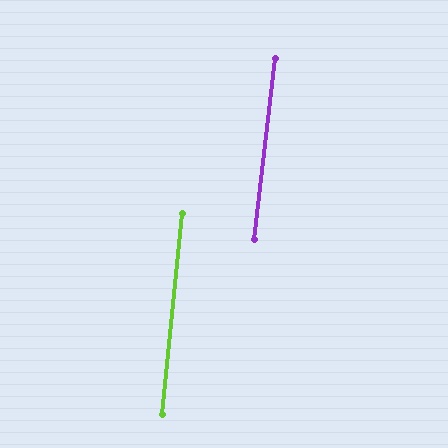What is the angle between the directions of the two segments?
Approximately 1 degree.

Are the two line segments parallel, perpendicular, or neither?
Parallel — their directions differ by only 0.8°.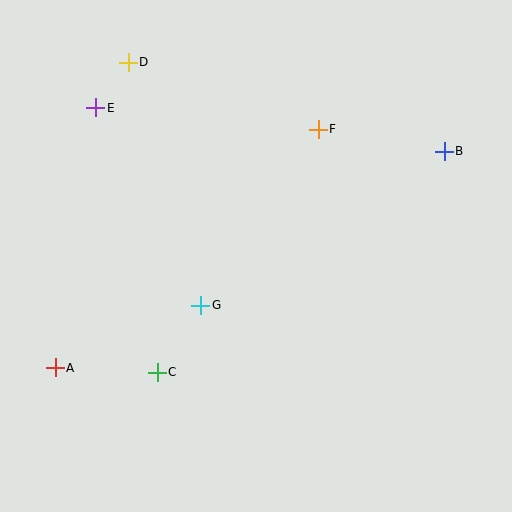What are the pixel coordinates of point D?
Point D is at (128, 62).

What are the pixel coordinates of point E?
Point E is at (96, 108).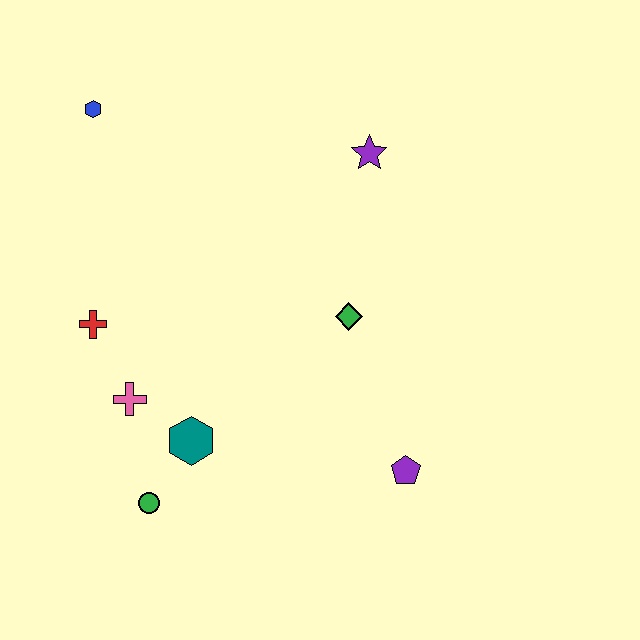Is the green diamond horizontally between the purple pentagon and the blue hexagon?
Yes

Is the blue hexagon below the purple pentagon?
No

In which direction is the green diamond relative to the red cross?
The green diamond is to the right of the red cross.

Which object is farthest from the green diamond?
The blue hexagon is farthest from the green diamond.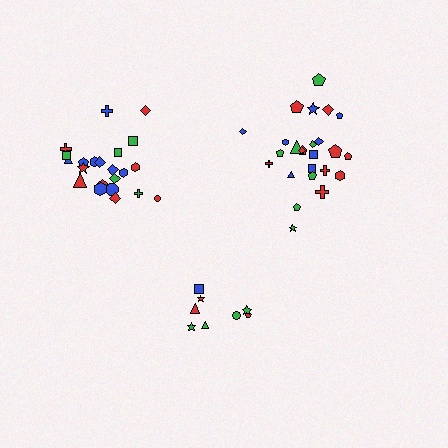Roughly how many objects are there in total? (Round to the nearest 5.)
Roughly 55 objects in total.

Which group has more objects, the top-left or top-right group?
The top-right group.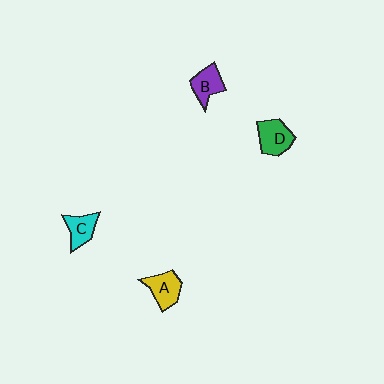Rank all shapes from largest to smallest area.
From largest to smallest: D (green), A (yellow), B (purple), C (cyan).